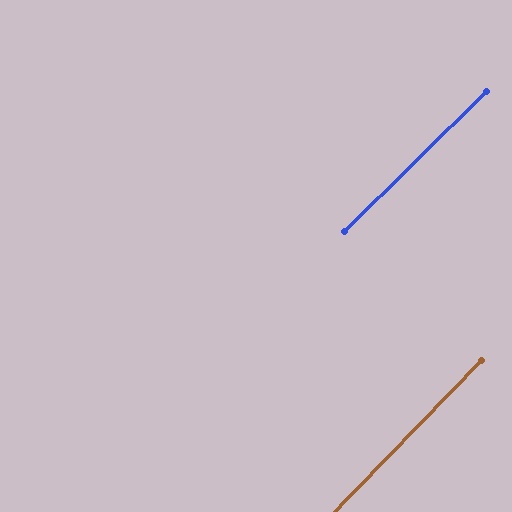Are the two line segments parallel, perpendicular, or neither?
Parallel — their directions differ by only 1.2°.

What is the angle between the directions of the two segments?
Approximately 1 degree.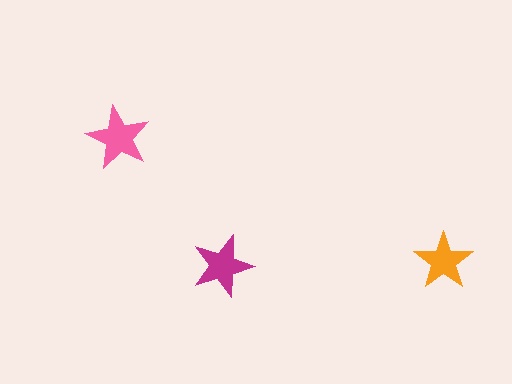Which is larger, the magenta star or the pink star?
The pink one.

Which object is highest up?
The pink star is topmost.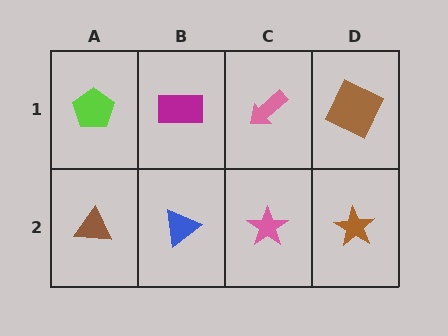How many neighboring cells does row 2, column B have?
3.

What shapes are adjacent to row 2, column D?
A brown square (row 1, column D), a pink star (row 2, column C).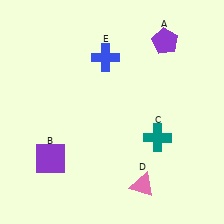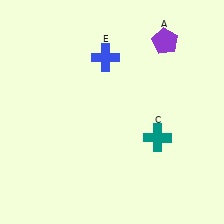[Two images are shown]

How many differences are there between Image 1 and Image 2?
There are 2 differences between the two images.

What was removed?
The pink triangle (D), the purple square (B) were removed in Image 2.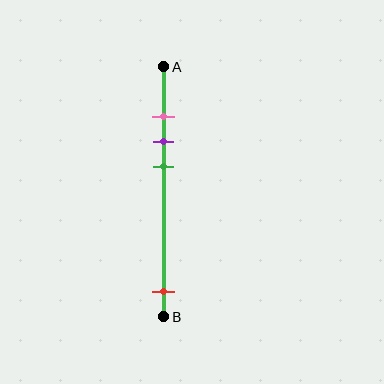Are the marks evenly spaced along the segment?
No, the marks are not evenly spaced.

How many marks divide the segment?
There are 4 marks dividing the segment.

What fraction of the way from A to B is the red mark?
The red mark is approximately 90% (0.9) of the way from A to B.